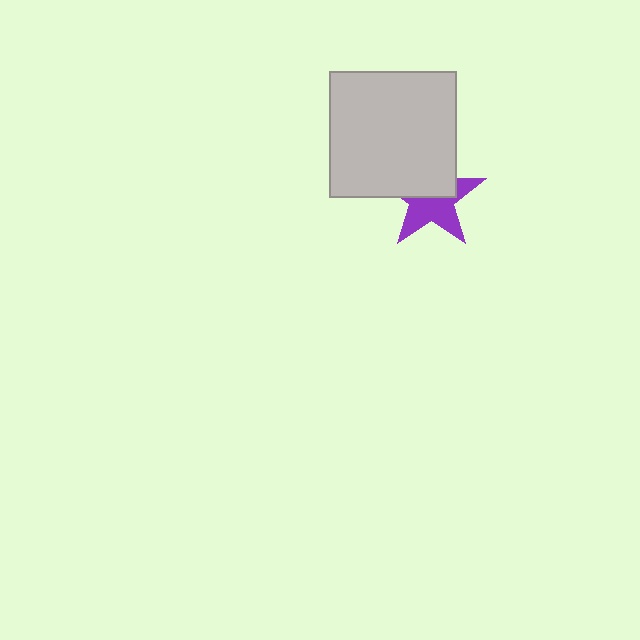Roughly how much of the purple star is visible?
About half of it is visible (roughly 53%).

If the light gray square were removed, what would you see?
You would see the complete purple star.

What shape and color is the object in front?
The object in front is a light gray square.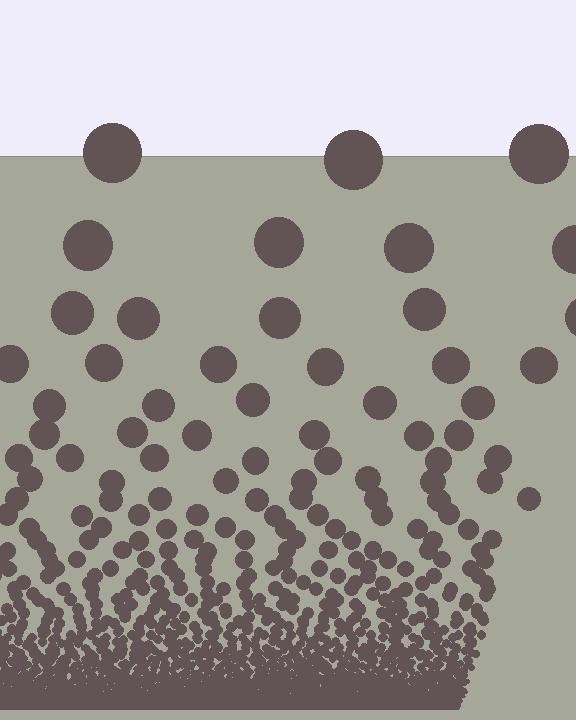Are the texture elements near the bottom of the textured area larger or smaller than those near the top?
Smaller. The gradient is inverted — elements near the bottom are smaller and denser.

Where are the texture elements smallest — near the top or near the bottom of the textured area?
Near the bottom.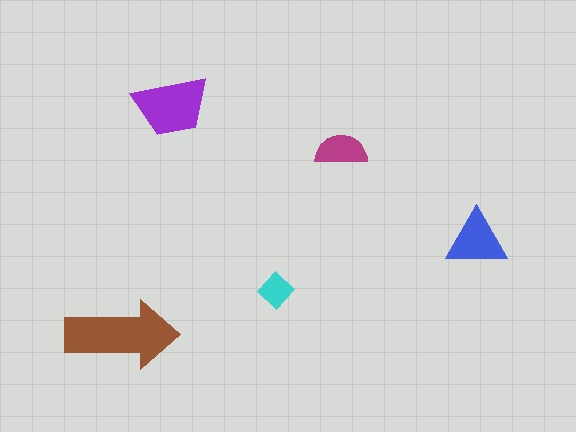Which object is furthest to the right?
The blue triangle is rightmost.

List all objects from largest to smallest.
The brown arrow, the purple trapezoid, the blue triangle, the magenta semicircle, the cyan diamond.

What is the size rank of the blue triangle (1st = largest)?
3rd.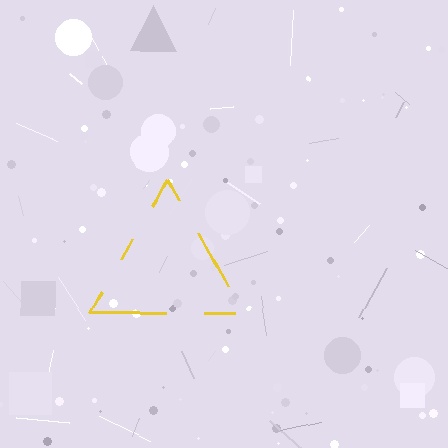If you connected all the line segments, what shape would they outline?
They would outline a triangle.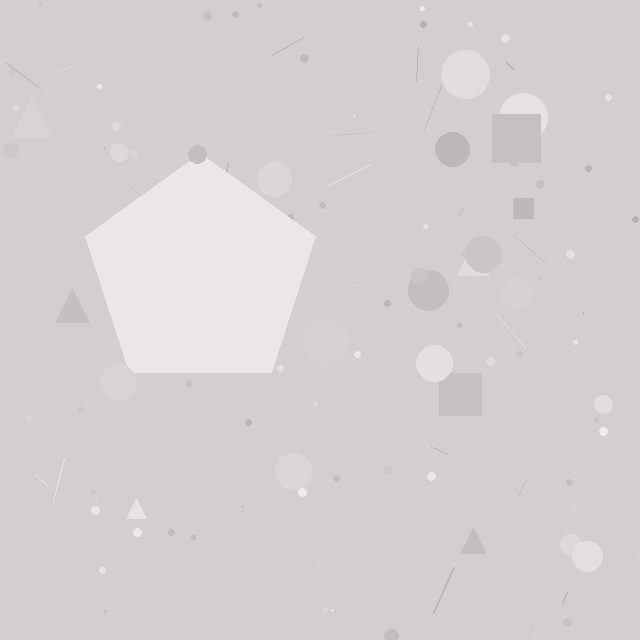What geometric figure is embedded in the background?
A pentagon is embedded in the background.